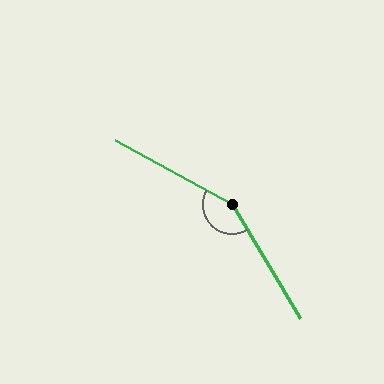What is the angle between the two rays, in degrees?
Approximately 150 degrees.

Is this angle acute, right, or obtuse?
It is obtuse.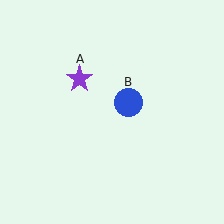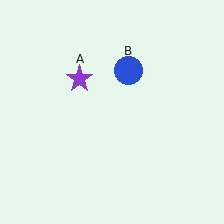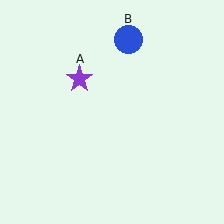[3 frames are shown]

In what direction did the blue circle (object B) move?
The blue circle (object B) moved up.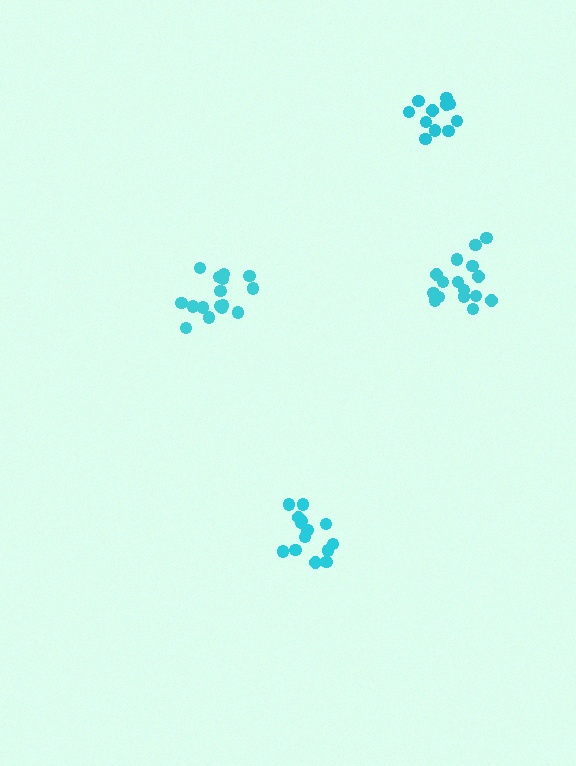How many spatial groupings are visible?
There are 4 spatial groupings.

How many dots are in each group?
Group 1: 16 dots, Group 2: 16 dots, Group 3: 11 dots, Group 4: 14 dots (57 total).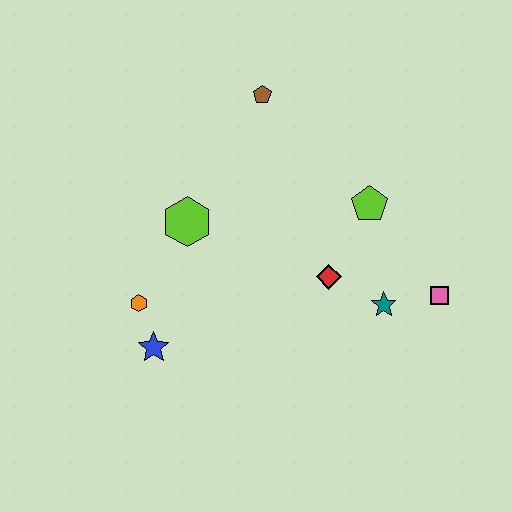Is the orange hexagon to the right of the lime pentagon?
No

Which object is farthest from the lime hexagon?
The pink square is farthest from the lime hexagon.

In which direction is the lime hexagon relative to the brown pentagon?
The lime hexagon is below the brown pentagon.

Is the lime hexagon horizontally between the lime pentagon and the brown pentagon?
No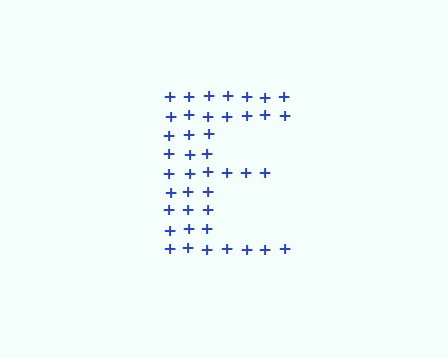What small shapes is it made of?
It is made of small plus signs.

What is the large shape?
The large shape is the letter E.